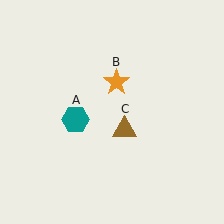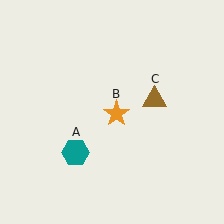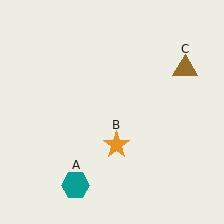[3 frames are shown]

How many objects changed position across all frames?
3 objects changed position: teal hexagon (object A), orange star (object B), brown triangle (object C).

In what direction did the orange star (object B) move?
The orange star (object B) moved down.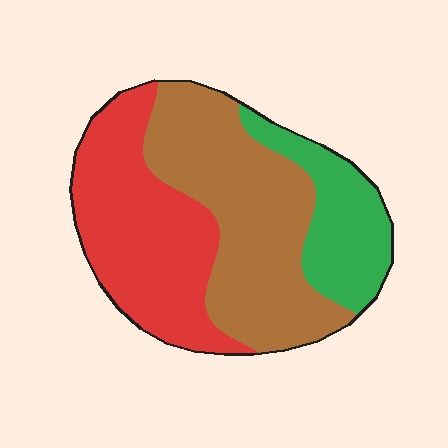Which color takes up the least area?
Green, at roughly 20%.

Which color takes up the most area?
Brown, at roughly 45%.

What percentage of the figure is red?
Red covers around 35% of the figure.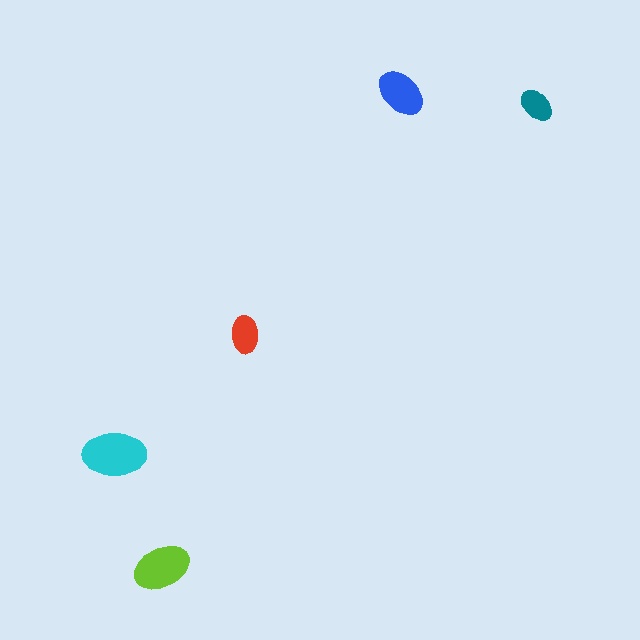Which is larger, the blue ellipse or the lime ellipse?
The lime one.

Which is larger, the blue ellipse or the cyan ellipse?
The cyan one.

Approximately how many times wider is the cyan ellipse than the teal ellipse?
About 2 times wider.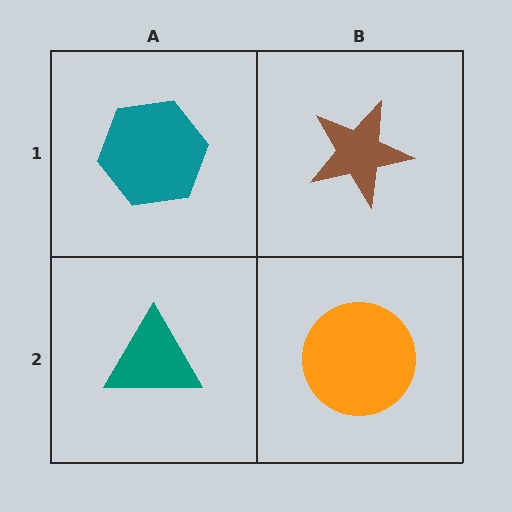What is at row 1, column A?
A teal hexagon.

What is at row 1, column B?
A brown star.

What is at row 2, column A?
A teal triangle.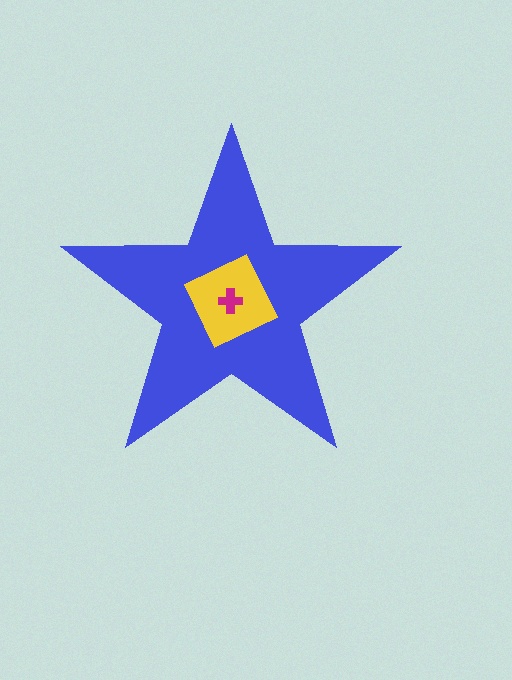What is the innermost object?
The magenta cross.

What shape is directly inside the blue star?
The yellow diamond.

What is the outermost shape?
The blue star.